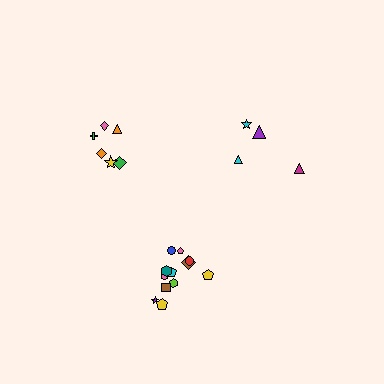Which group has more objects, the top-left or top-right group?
The top-left group.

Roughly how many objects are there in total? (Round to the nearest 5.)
Roughly 20 objects in total.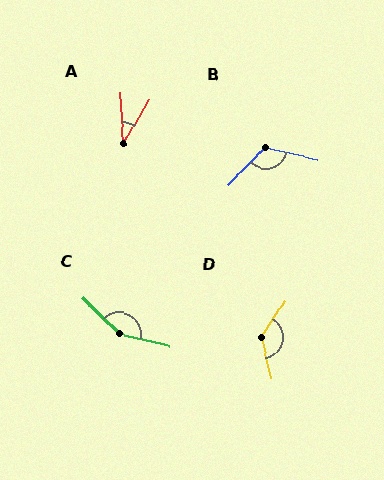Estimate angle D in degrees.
Approximately 134 degrees.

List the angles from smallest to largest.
A (34°), B (120°), D (134°), C (149°).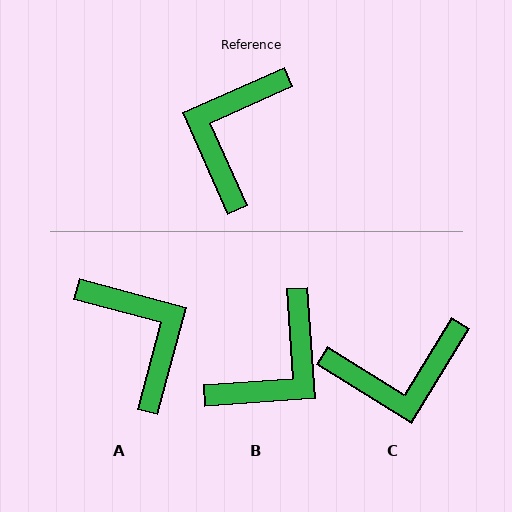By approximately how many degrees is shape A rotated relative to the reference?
Approximately 129 degrees clockwise.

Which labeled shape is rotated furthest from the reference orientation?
B, about 160 degrees away.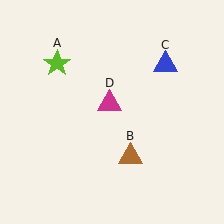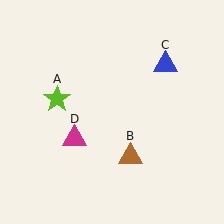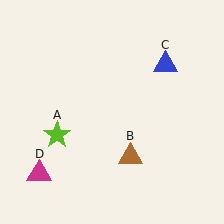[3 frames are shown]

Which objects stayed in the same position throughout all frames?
Brown triangle (object B) and blue triangle (object C) remained stationary.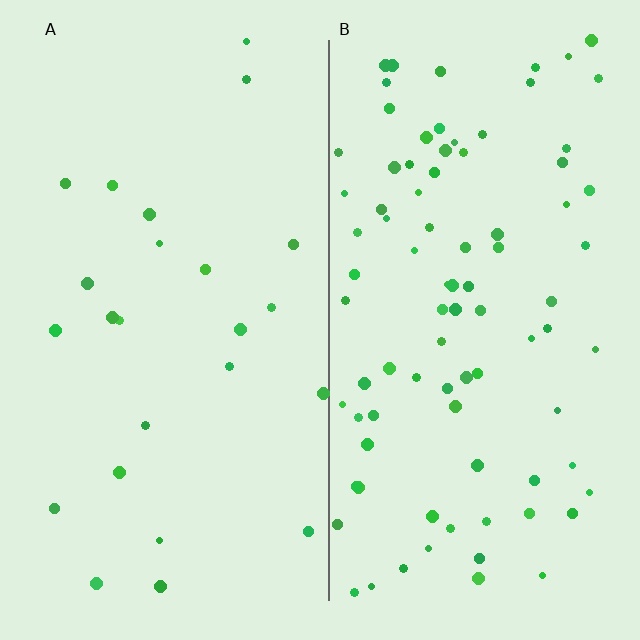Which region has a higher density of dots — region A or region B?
B (the right).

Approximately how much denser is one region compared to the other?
Approximately 3.7× — region B over region A.